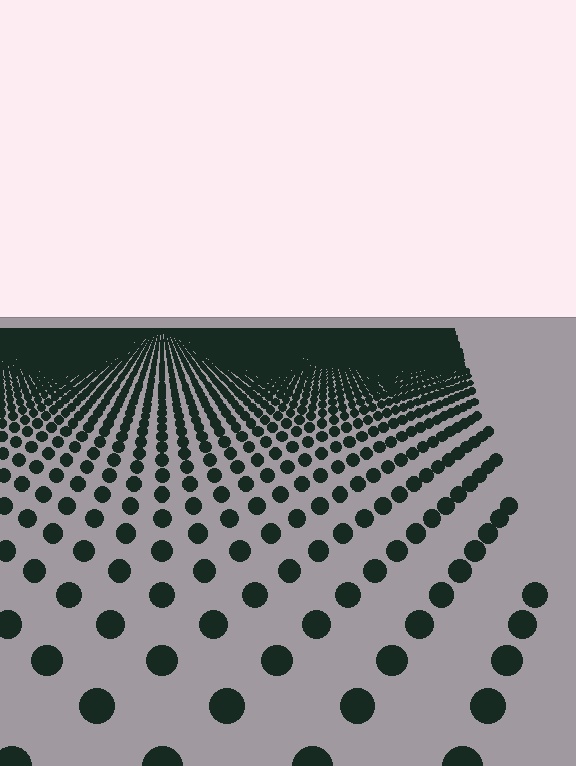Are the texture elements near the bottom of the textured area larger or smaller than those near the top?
Larger. Near the bottom, elements are closer to the viewer and appear at a bigger on-screen size.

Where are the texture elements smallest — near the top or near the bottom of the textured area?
Near the top.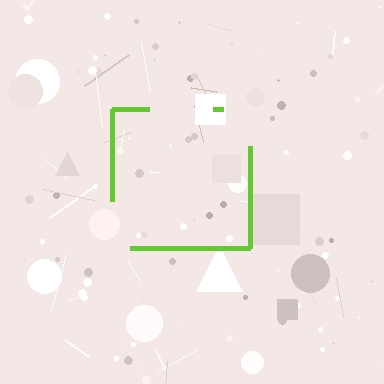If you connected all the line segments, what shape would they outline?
They would outline a square.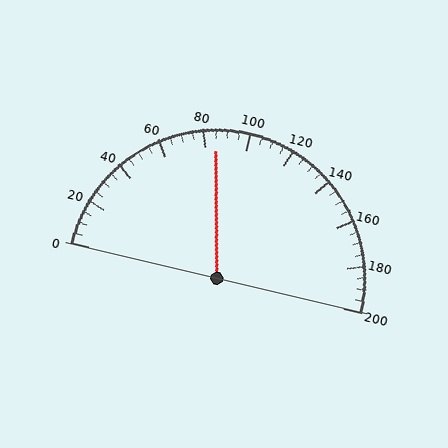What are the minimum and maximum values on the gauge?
The gauge ranges from 0 to 200.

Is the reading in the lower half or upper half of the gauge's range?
The reading is in the lower half of the range (0 to 200).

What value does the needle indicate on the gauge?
The needle indicates approximately 85.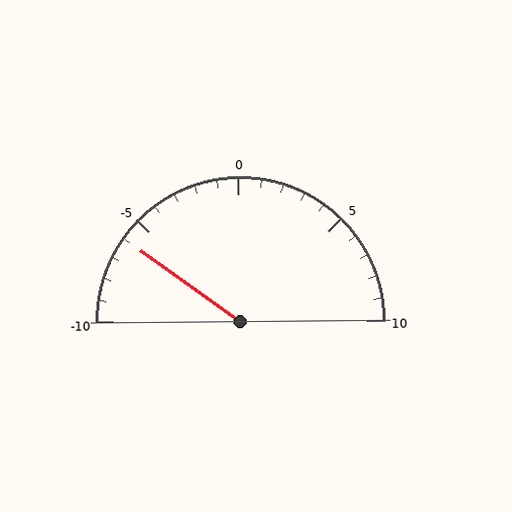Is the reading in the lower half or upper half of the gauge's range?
The reading is in the lower half of the range (-10 to 10).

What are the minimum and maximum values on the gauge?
The gauge ranges from -10 to 10.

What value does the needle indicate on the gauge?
The needle indicates approximately -6.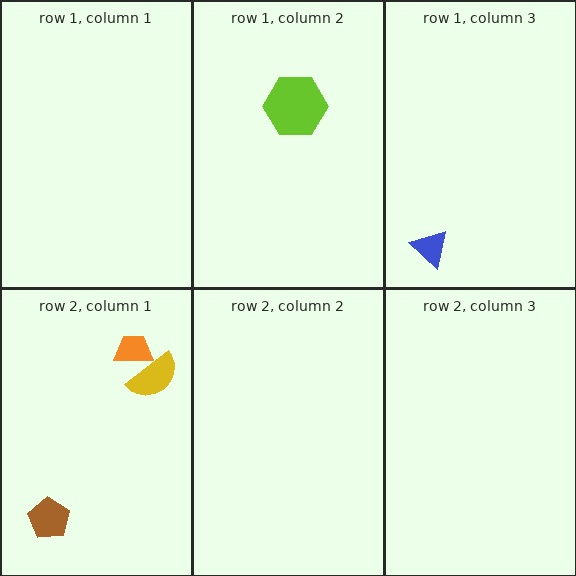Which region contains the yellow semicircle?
The row 2, column 1 region.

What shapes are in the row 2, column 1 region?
The brown pentagon, the orange trapezoid, the yellow semicircle.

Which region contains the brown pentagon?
The row 2, column 1 region.